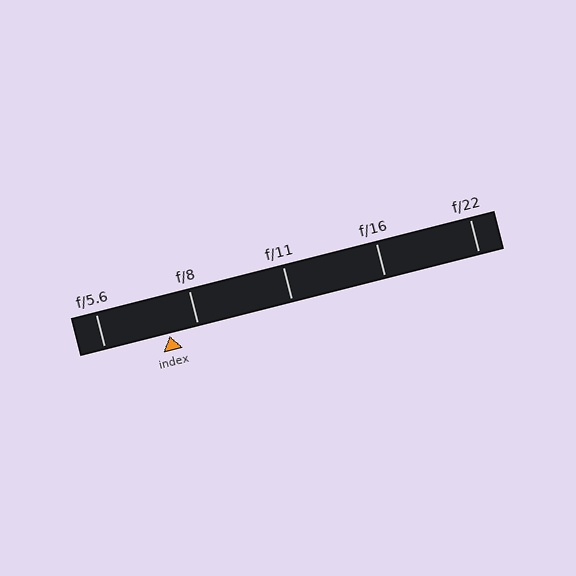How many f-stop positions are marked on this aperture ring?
There are 5 f-stop positions marked.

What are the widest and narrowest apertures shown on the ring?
The widest aperture shown is f/5.6 and the narrowest is f/22.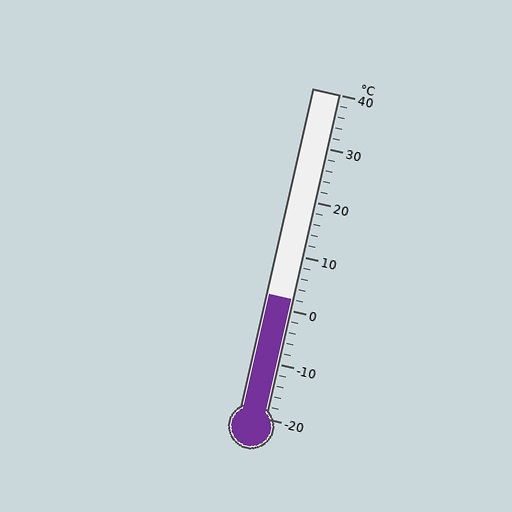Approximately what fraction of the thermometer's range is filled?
The thermometer is filled to approximately 35% of its range.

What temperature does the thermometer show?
The thermometer shows approximately 2°C.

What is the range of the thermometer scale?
The thermometer scale ranges from -20°C to 40°C.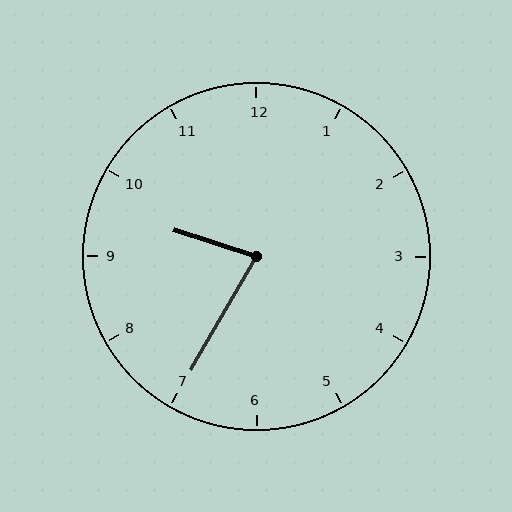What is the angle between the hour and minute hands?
Approximately 78 degrees.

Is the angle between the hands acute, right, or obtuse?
It is acute.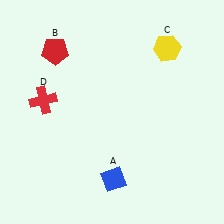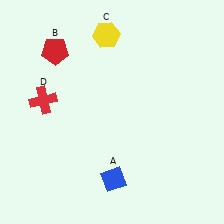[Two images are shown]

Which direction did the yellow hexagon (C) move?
The yellow hexagon (C) moved left.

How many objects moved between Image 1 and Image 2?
1 object moved between the two images.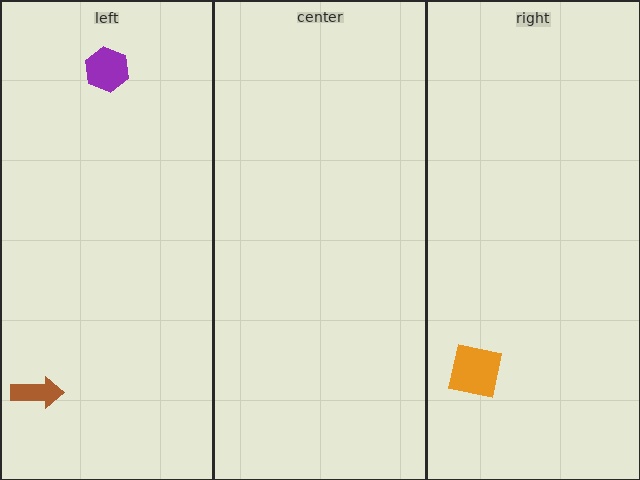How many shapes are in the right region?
1.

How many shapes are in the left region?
2.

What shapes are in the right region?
The orange square.